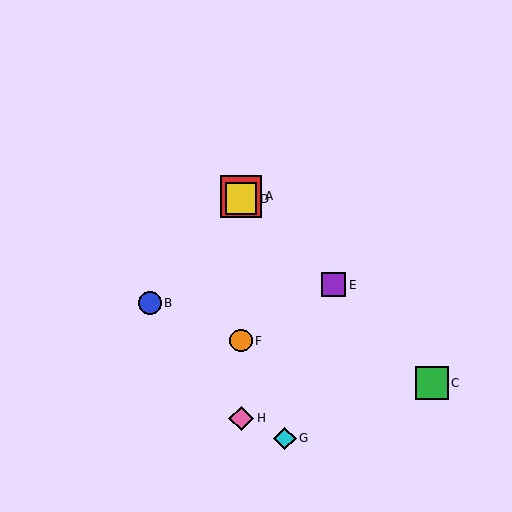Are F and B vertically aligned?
No, F is at x≈241 and B is at x≈150.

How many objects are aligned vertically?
4 objects (A, D, F, H) are aligned vertically.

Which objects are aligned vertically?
Objects A, D, F, H are aligned vertically.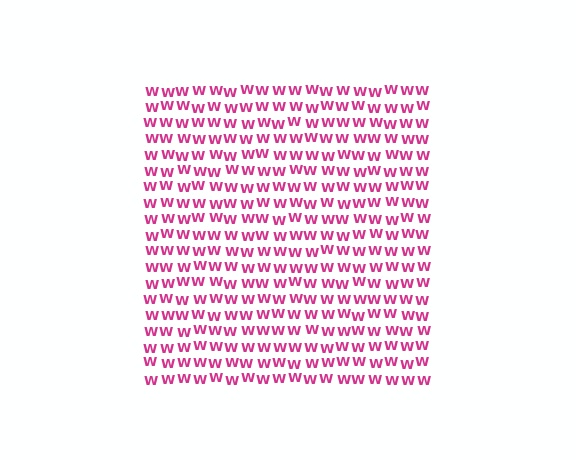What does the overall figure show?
The overall figure shows a square.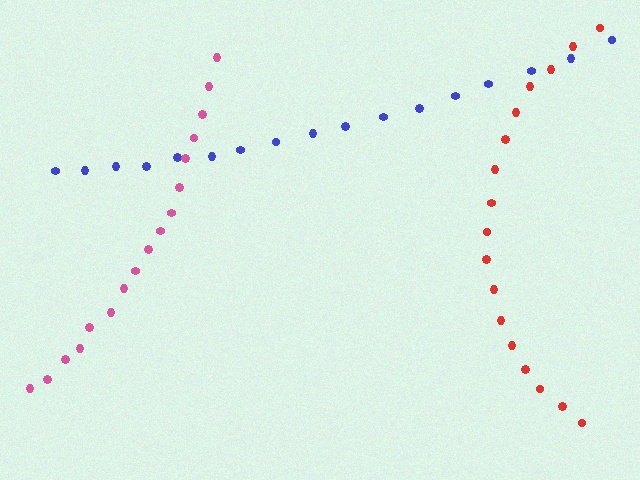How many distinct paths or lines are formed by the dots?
There are 3 distinct paths.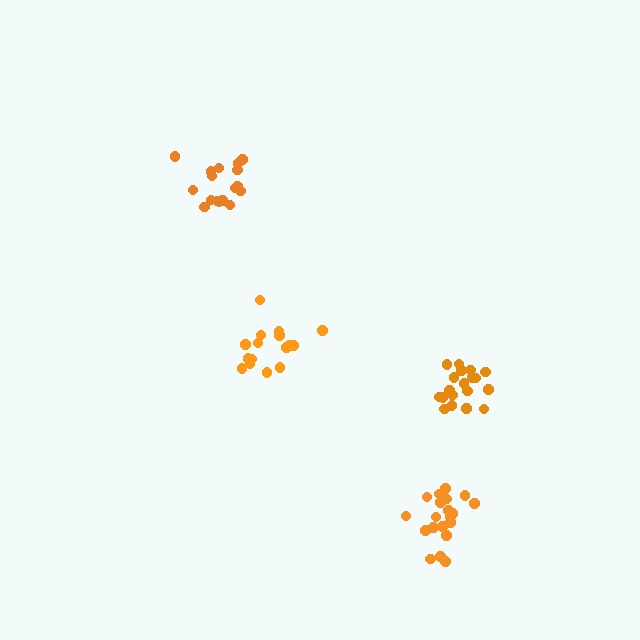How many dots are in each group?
Group 1: 20 dots, Group 2: 17 dots, Group 3: 20 dots, Group 4: 16 dots (73 total).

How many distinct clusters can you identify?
There are 4 distinct clusters.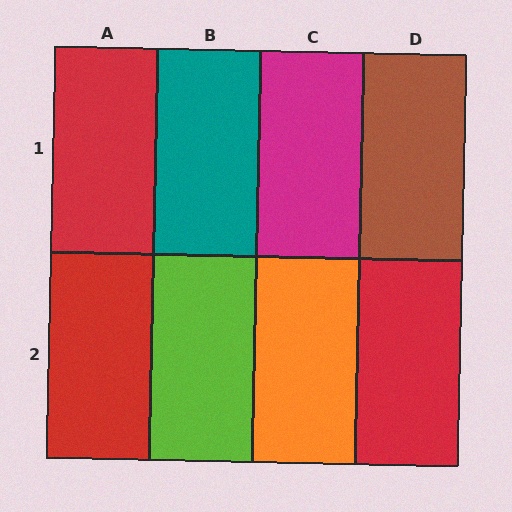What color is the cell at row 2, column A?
Red.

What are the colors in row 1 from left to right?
Red, teal, magenta, brown.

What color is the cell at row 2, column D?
Red.